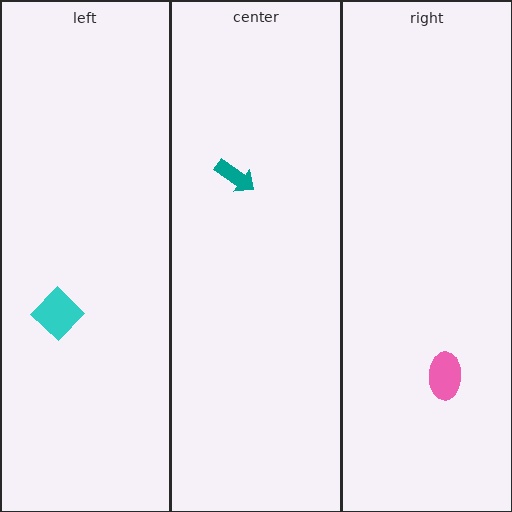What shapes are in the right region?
The pink ellipse.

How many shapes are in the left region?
1.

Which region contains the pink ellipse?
The right region.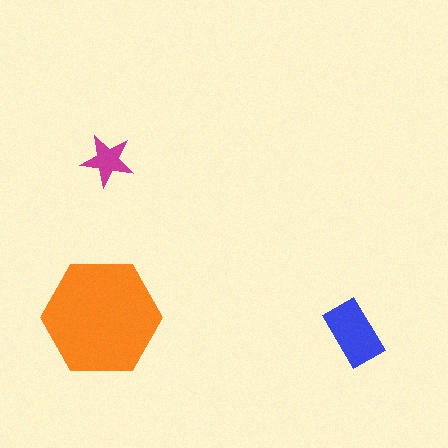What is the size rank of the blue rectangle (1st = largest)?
2nd.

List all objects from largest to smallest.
The orange hexagon, the blue rectangle, the magenta star.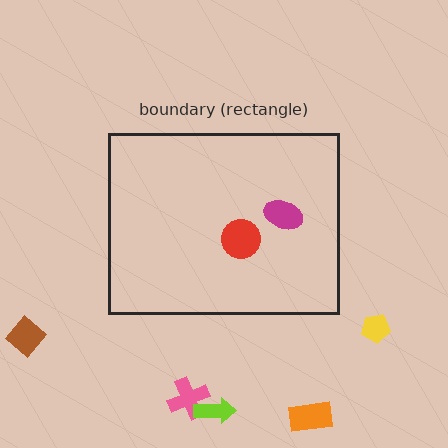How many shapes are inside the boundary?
2 inside, 5 outside.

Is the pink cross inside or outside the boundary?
Outside.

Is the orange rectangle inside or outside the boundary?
Outside.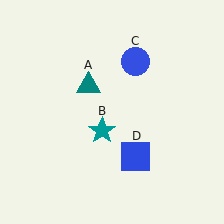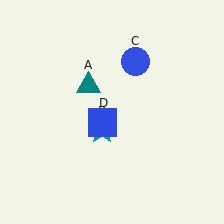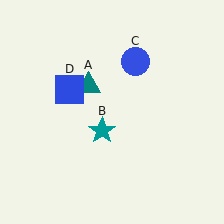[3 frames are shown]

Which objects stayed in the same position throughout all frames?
Teal triangle (object A) and teal star (object B) and blue circle (object C) remained stationary.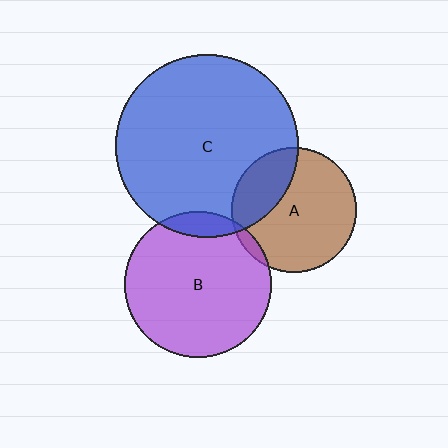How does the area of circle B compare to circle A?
Approximately 1.4 times.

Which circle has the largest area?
Circle C (blue).